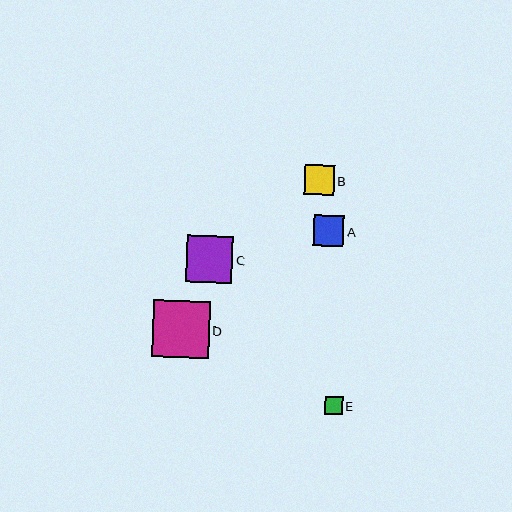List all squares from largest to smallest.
From largest to smallest: D, C, A, B, E.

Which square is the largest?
Square D is the largest with a size of approximately 57 pixels.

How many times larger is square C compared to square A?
Square C is approximately 1.5 times the size of square A.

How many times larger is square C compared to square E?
Square C is approximately 2.6 times the size of square E.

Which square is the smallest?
Square E is the smallest with a size of approximately 18 pixels.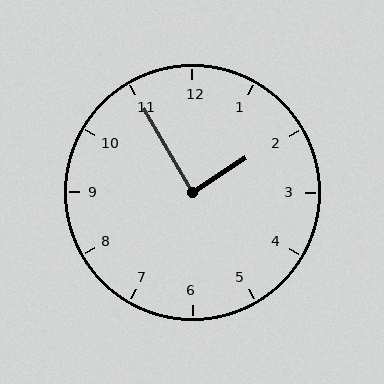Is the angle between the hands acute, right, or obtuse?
It is right.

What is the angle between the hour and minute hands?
Approximately 88 degrees.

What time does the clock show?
1:55.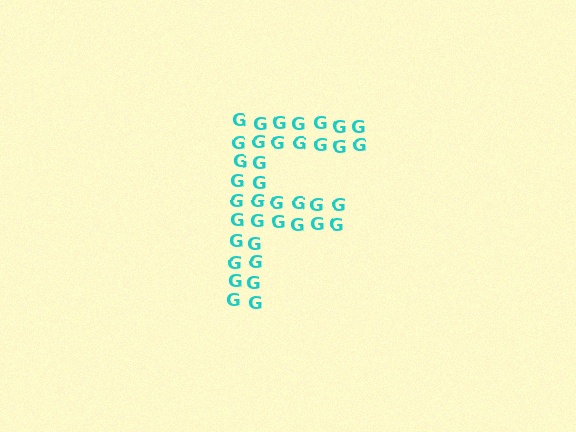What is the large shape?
The large shape is the letter F.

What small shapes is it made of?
It is made of small letter G's.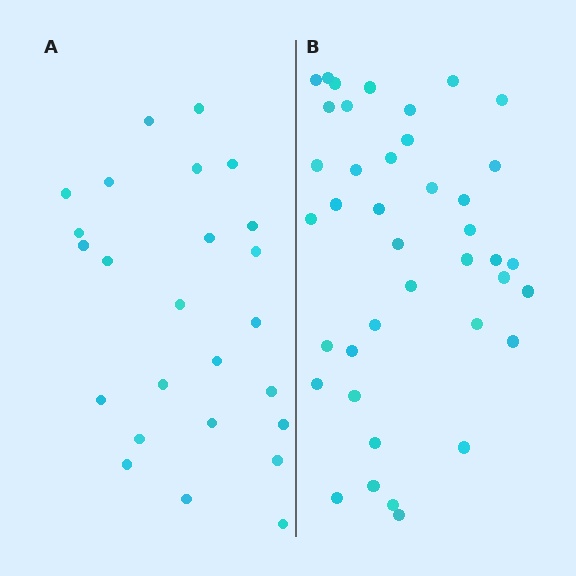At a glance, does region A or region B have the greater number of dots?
Region B (the right region) has more dots.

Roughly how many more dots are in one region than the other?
Region B has approximately 15 more dots than region A.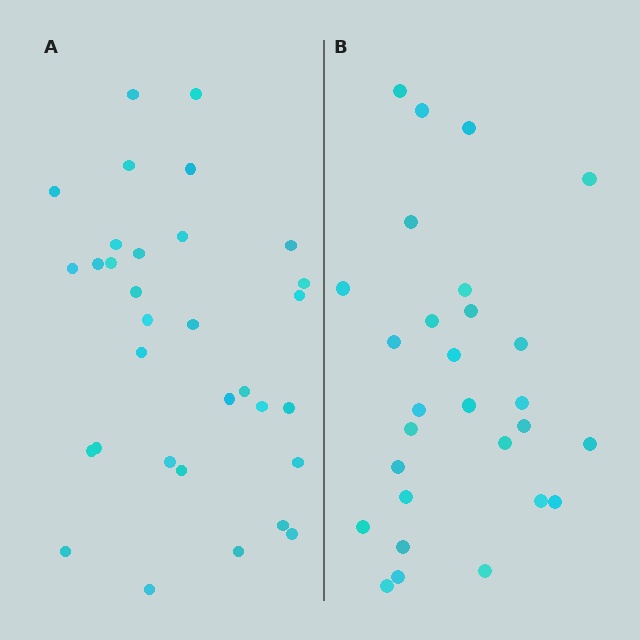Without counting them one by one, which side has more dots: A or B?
Region A (the left region) has more dots.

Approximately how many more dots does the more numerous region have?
Region A has about 4 more dots than region B.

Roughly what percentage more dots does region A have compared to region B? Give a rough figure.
About 15% more.